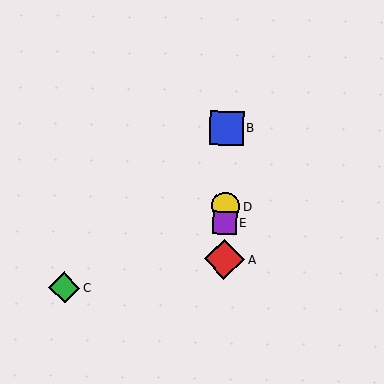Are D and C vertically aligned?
No, D is at x≈225 and C is at x≈64.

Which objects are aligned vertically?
Objects A, B, D, E are aligned vertically.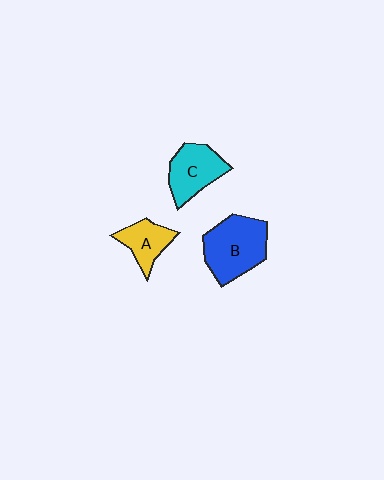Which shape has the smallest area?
Shape A (yellow).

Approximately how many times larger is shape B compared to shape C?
Approximately 1.3 times.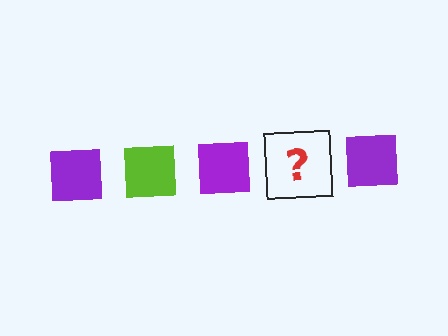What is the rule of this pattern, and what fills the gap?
The rule is that the pattern cycles through purple, lime squares. The gap should be filled with a lime square.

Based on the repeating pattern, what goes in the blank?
The blank should be a lime square.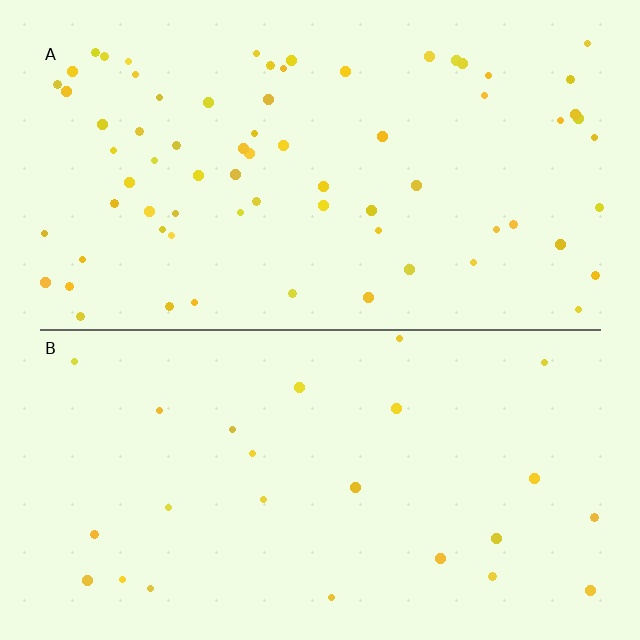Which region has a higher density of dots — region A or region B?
A (the top).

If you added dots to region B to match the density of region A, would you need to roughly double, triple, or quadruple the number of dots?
Approximately triple.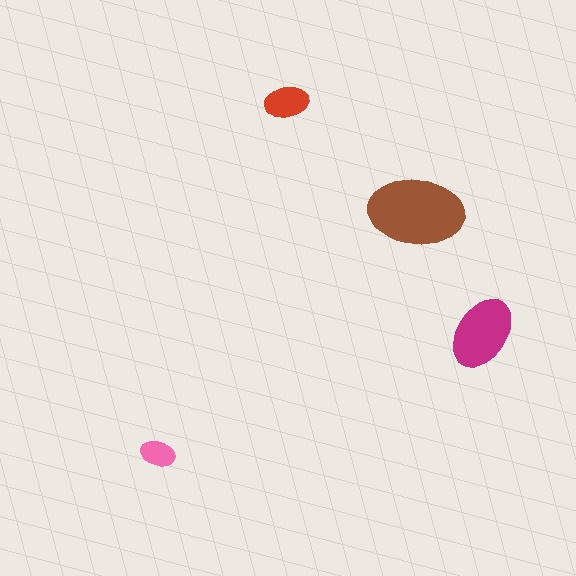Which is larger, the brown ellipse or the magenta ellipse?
The brown one.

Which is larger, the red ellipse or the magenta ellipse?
The magenta one.